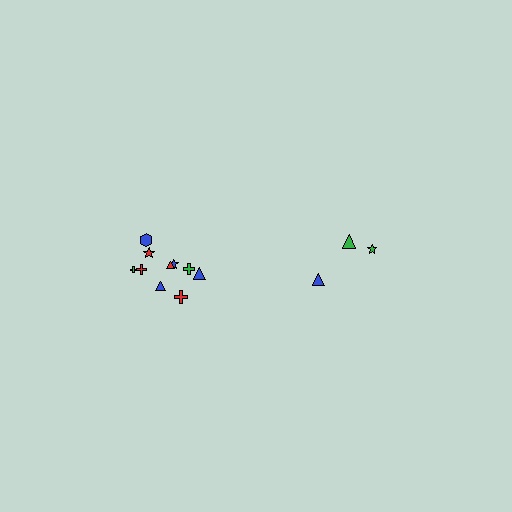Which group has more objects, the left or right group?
The left group.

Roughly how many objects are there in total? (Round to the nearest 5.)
Roughly 15 objects in total.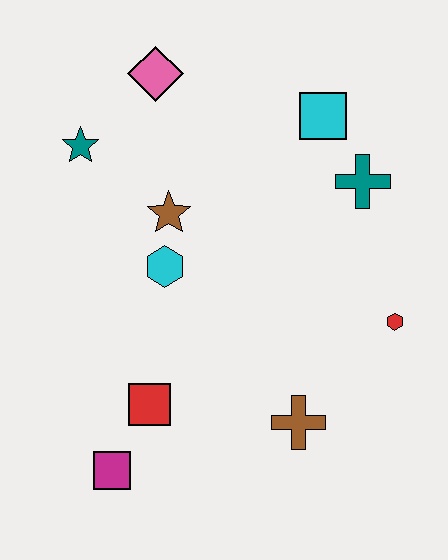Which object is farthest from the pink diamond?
The magenta square is farthest from the pink diamond.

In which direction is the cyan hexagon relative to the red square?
The cyan hexagon is above the red square.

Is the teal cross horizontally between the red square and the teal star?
No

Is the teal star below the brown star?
No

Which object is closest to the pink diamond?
The teal star is closest to the pink diamond.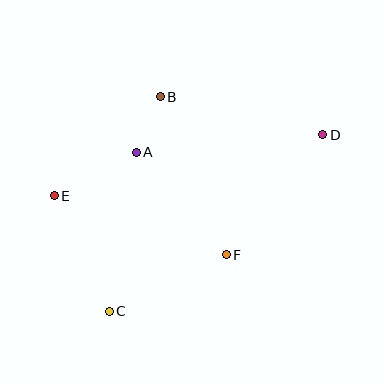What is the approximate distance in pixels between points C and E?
The distance between C and E is approximately 128 pixels.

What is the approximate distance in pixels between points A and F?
The distance between A and F is approximately 137 pixels.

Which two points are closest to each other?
Points A and B are closest to each other.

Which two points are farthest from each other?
Points C and D are farthest from each other.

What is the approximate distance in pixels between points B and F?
The distance between B and F is approximately 171 pixels.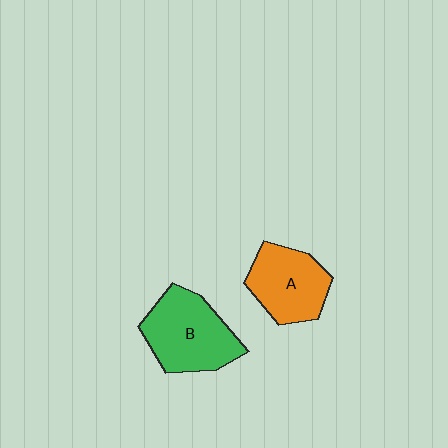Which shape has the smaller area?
Shape A (orange).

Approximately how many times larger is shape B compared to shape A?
Approximately 1.2 times.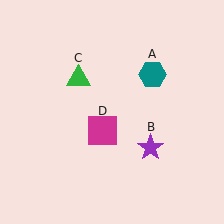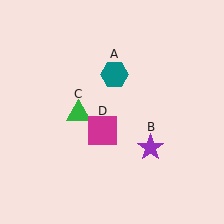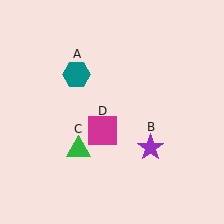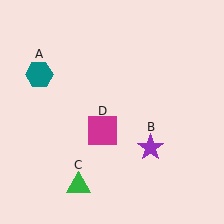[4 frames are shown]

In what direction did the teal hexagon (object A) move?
The teal hexagon (object A) moved left.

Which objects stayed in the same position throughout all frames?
Purple star (object B) and magenta square (object D) remained stationary.